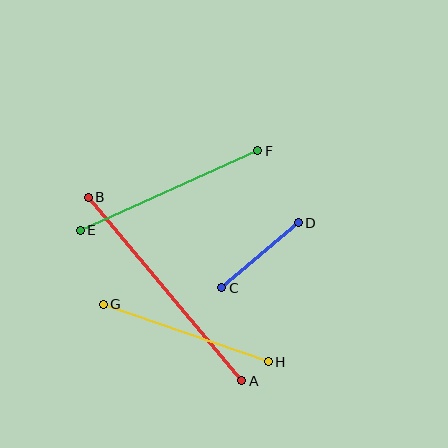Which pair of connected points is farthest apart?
Points A and B are farthest apart.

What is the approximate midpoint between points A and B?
The midpoint is at approximately (165, 289) pixels.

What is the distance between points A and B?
The distance is approximately 239 pixels.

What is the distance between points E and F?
The distance is approximately 195 pixels.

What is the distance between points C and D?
The distance is approximately 100 pixels.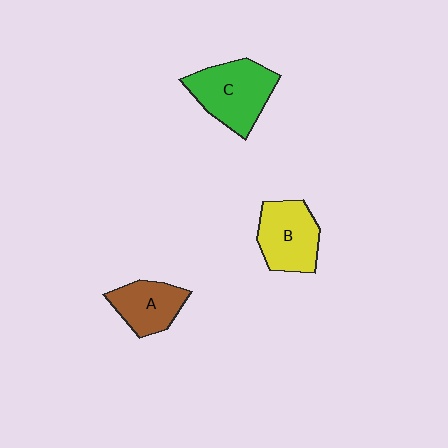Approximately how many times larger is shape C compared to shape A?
Approximately 1.4 times.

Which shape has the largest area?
Shape C (green).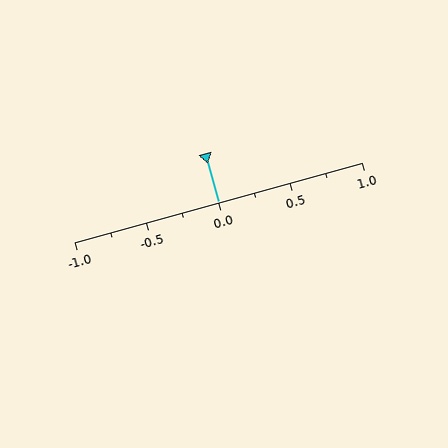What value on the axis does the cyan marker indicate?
The marker indicates approximately 0.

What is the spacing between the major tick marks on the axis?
The major ticks are spaced 0.5 apart.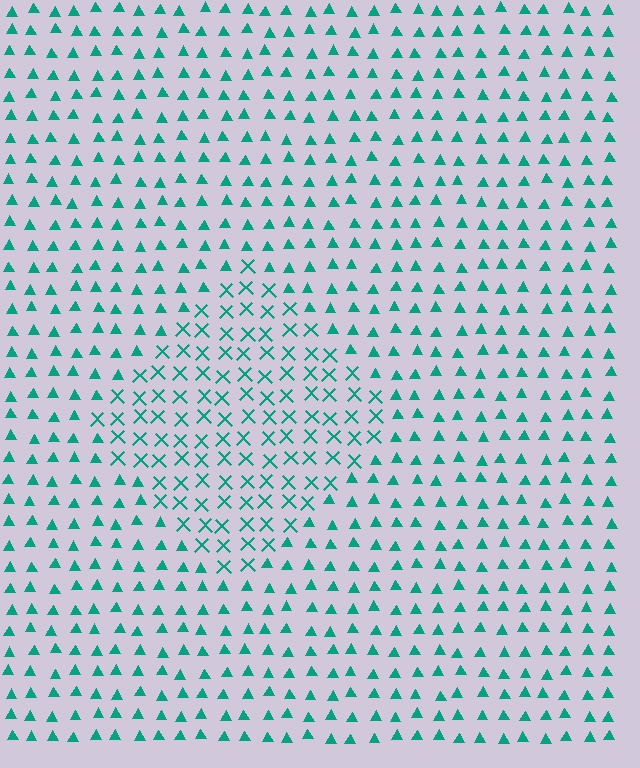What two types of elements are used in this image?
The image uses X marks inside the diamond region and triangles outside it.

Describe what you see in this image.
The image is filled with small teal elements arranged in a uniform grid. A diamond-shaped region contains X marks, while the surrounding area contains triangles. The boundary is defined purely by the change in element shape.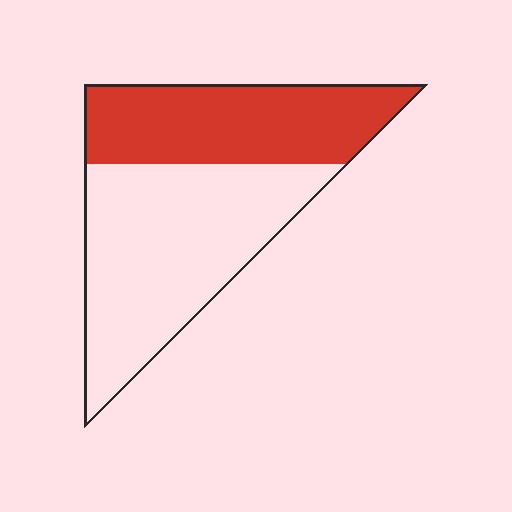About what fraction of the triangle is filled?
About two fifths (2/5).